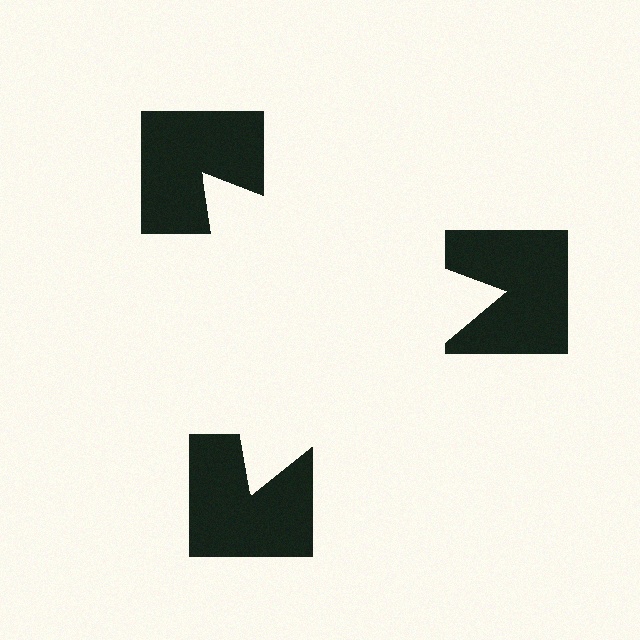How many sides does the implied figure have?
3 sides.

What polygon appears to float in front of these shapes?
An illusory triangle — its edges are inferred from the aligned wedge cuts in the notched squares, not physically drawn.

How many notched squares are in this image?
There are 3 — one at each vertex of the illusory triangle.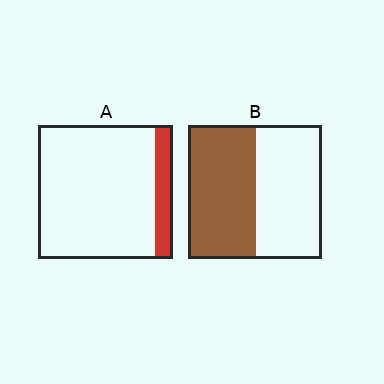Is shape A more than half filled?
No.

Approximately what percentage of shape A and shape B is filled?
A is approximately 15% and B is approximately 50%.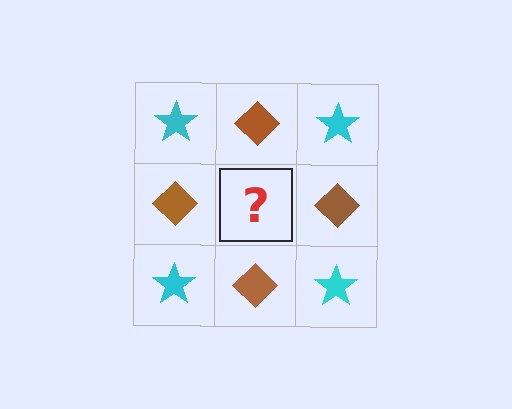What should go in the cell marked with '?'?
The missing cell should contain a cyan star.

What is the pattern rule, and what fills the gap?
The rule is that it alternates cyan star and brown diamond in a checkerboard pattern. The gap should be filled with a cyan star.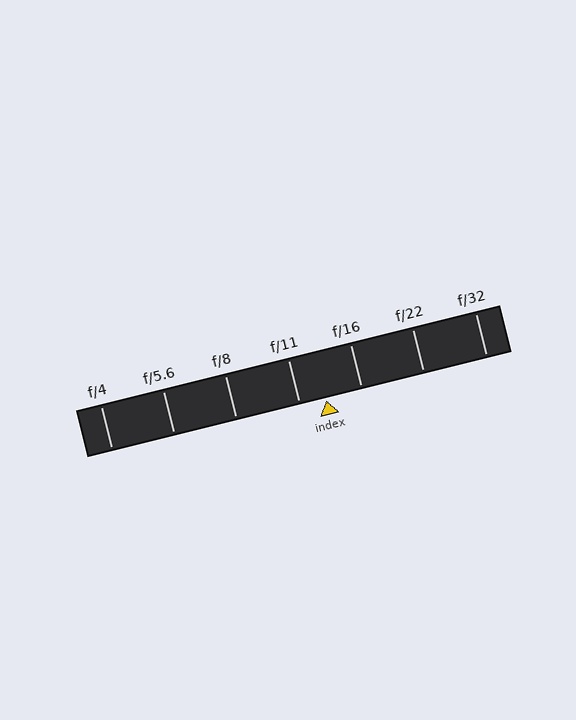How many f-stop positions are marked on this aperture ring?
There are 7 f-stop positions marked.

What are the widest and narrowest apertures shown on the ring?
The widest aperture shown is f/4 and the narrowest is f/32.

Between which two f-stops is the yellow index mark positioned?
The index mark is between f/11 and f/16.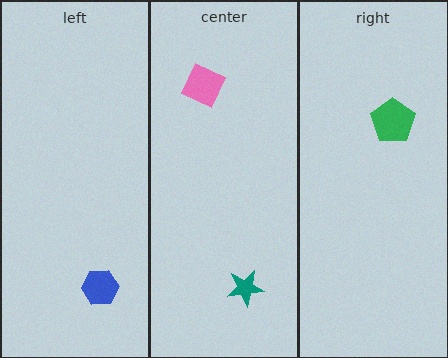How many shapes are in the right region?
1.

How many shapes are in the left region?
1.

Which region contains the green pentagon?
The right region.